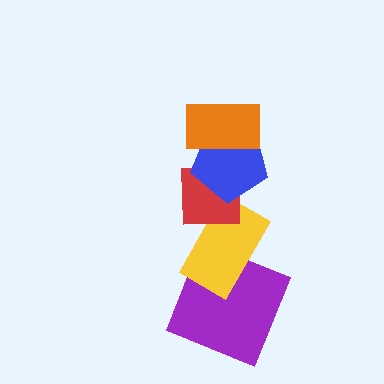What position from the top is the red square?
The red square is 3rd from the top.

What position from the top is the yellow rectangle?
The yellow rectangle is 4th from the top.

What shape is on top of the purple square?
The yellow rectangle is on top of the purple square.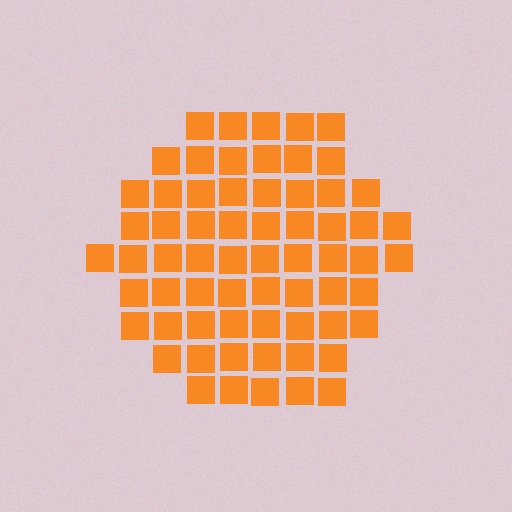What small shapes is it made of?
It is made of small squares.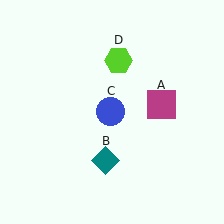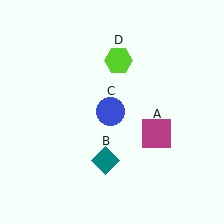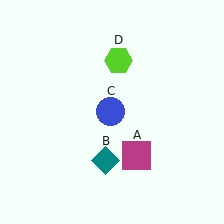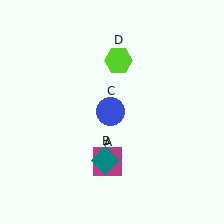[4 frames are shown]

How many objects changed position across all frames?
1 object changed position: magenta square (object A).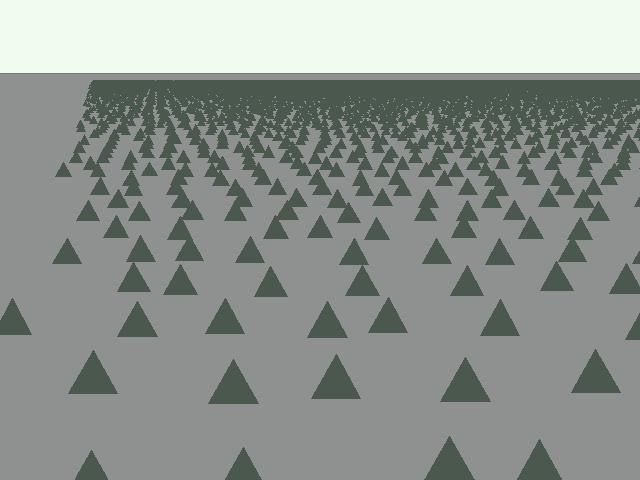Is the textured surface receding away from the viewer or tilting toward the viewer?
The surface is receding away from the viewer. Texture elements get smaller and denser toward the top.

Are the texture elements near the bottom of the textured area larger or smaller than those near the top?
Larger. Near the bottom, elements are closer to the viewer and appear at a bigger on-screen size.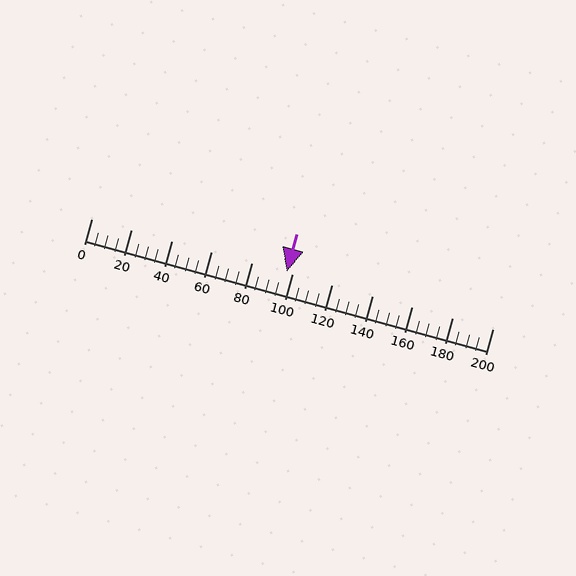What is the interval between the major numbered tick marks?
The major tick marks are spaced 20 units apart.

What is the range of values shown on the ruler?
The ruler shows values from 0 to 200.